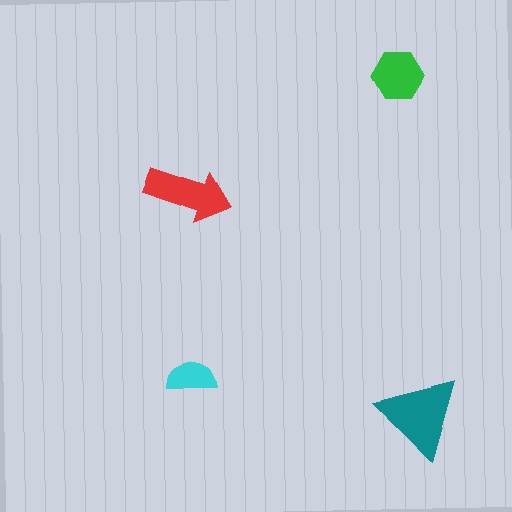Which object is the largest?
The teal triangle.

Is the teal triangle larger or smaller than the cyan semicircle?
Larger.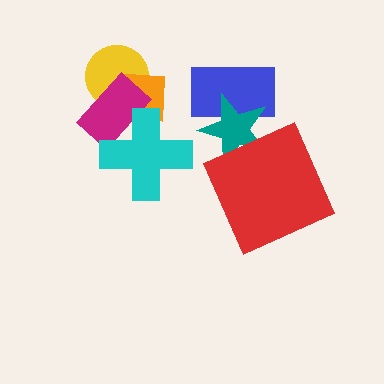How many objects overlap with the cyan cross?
2 objects overlap with the cyan cross.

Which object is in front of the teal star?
The red square is in front of the teal star.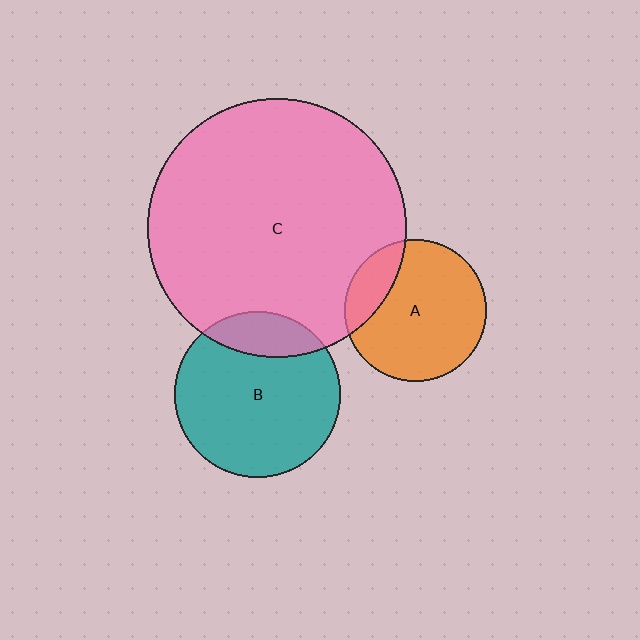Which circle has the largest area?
Circle C (pink).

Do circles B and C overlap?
Yes.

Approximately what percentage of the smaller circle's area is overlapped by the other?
Approximately 20%.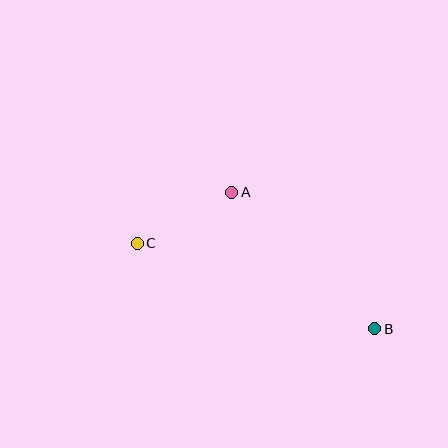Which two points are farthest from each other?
Points B and C are farthest from each other.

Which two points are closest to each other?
Points A and C are closest to each other.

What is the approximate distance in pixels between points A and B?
The distance between A and B is approximately 198 pixels.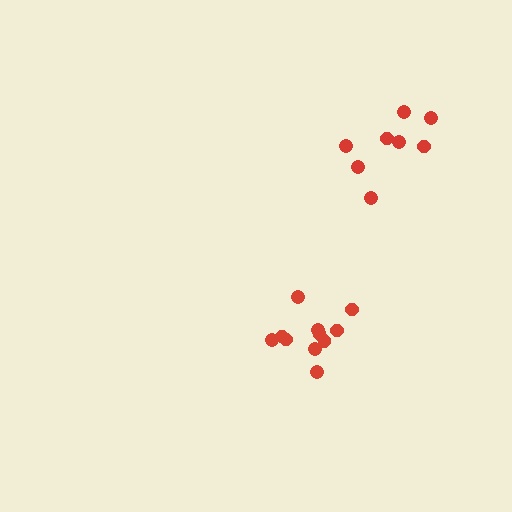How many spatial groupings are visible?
There are 2 spatial groupings.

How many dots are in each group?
Group 1: 8 dots, Group 2: 11 dots (19 total).